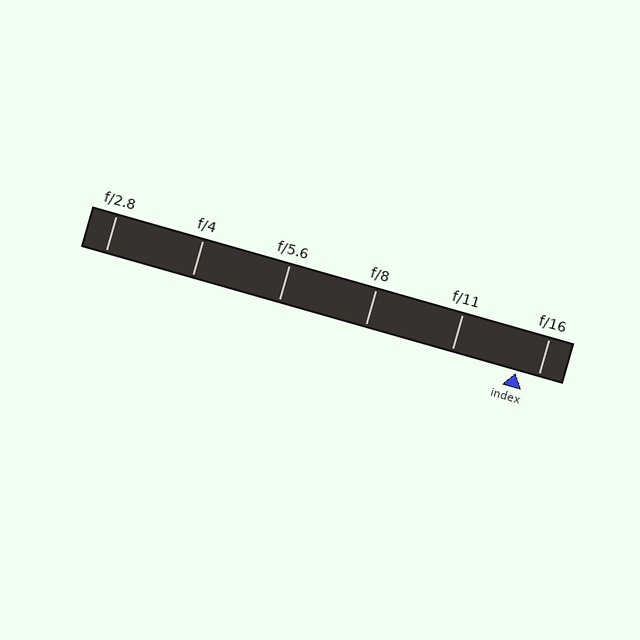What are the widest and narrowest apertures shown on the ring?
The widest aperture shown is f/2.8 and the narrowest is f/16.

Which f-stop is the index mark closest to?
The index mark is closest to f/16.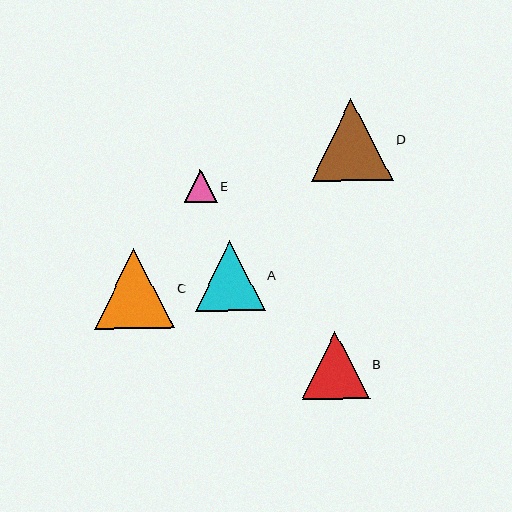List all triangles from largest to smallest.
From largest to smallest: D, C, A, B, E.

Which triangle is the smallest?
Triangle E is the smallest with a size of approximately 32 pixels.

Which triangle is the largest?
Triangle D is the largest with a size of approximately 82 pixels.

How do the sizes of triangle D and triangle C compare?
Triangle D and triangle C are approximately the same size.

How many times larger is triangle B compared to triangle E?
Triangle B is approximately 2.1 times the size of triangle E.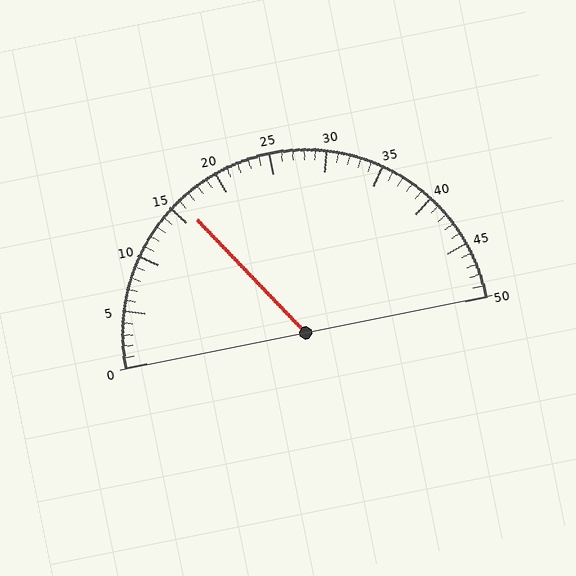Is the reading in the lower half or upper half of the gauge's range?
The reading is in the lower half of the range (0 to 50).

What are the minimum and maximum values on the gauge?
The gauge ranges from 0 to 50.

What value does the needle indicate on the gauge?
The needle indicates approximately 16.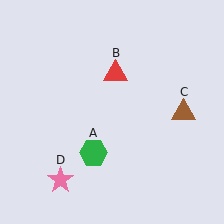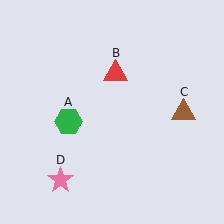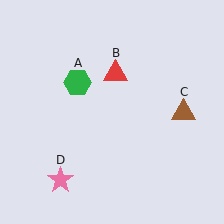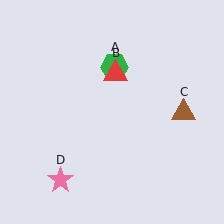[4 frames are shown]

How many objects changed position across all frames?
1 object changed position: green hexagon (object A).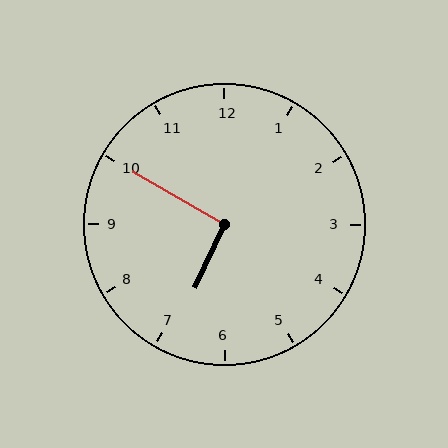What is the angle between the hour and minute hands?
Approximately 95 degrees.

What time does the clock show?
6:50.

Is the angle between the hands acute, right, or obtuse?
It is right.